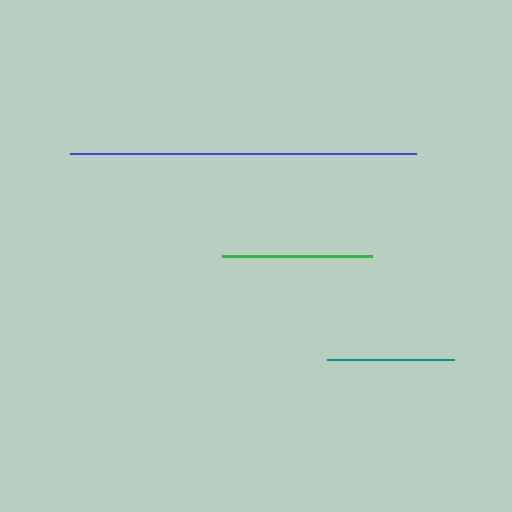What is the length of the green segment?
The green segment is approximately 149 pixels long.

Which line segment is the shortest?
The teal line is the shortest at approximately 127 pixels.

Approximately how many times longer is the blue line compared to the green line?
The blue line is approximately 2.3 times the length of the green line.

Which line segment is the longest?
The blue line is the longest at approximately 346 pixels.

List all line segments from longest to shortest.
From longest to shortest: blue, green, teal.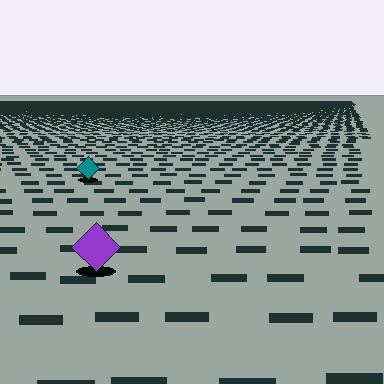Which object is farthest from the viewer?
The teal diamond is farthest from the viewer. It appears smaller and the ground texture around it is denser.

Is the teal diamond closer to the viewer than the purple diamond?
No. The purple diamond is closer — you can tell from the texture gradient: the ground texture is coarser near it.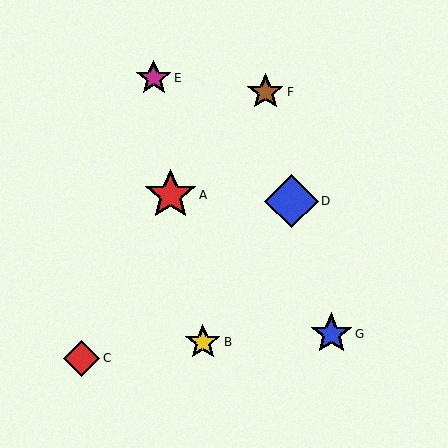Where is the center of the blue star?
The center of the blue star is at (331, 334).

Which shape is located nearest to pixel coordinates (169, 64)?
The magenta star (labeled E) at (154, 78) is nearest to that location.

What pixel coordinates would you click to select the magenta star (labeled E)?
Click at (154, 78) to select the magenta star E.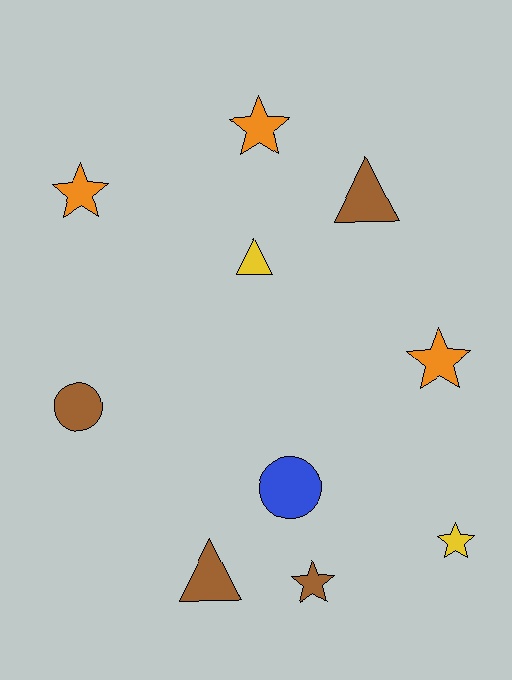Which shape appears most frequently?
Star, with 5 objects.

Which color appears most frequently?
Brown, with 4 objects.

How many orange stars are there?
There are 3 orange stars.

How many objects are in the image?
There are 10 objects.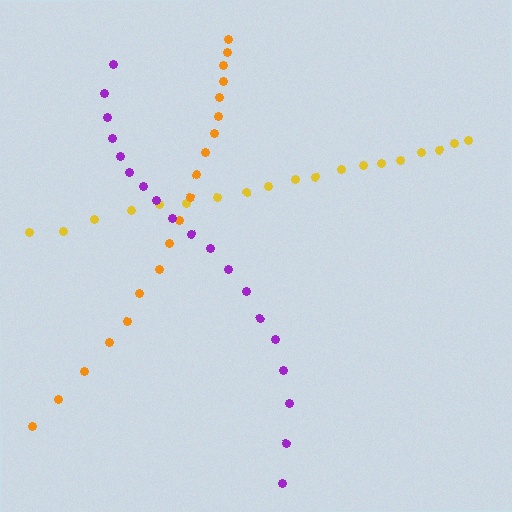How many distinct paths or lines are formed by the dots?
There are 3 distinct paths.